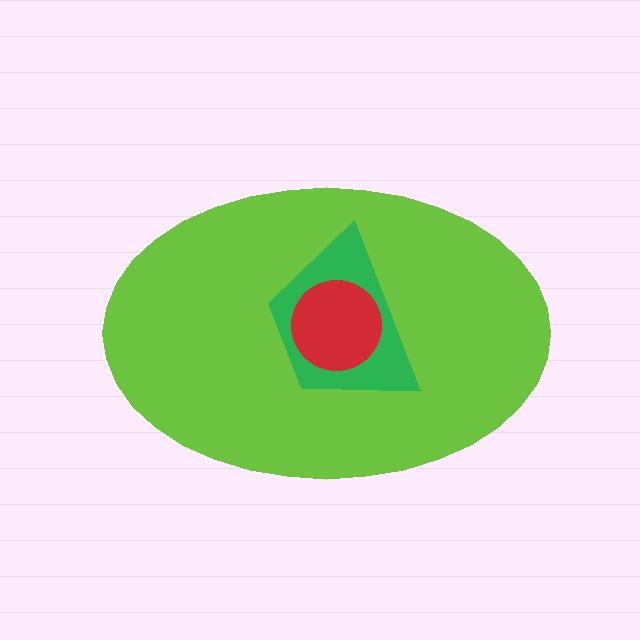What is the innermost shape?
The red circle.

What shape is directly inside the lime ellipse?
The green trapezoid.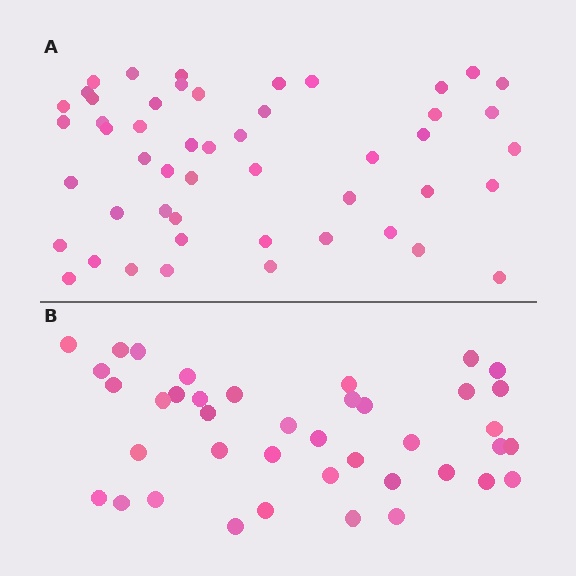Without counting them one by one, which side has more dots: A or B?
Region A (the top region) has more dots.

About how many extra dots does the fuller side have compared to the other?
Region A has roughly 10 or so more dots than region B.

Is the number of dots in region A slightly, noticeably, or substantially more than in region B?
Region A has noticeably more, but not dramatically so. The ratio is roughly 1.2 to 1.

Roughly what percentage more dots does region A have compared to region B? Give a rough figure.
About 25% more.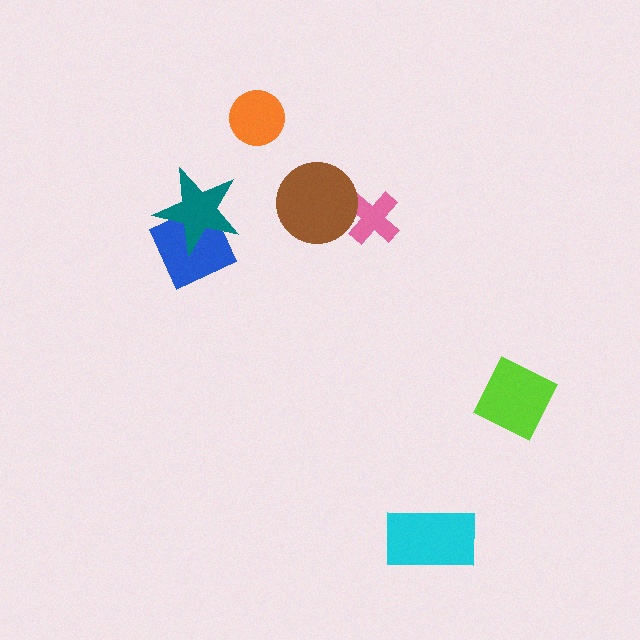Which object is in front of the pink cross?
The brown circle is in front of the pink cross.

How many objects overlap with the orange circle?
0 objects overlap with the orange circle.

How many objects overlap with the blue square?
1 object overlaps with the blue square.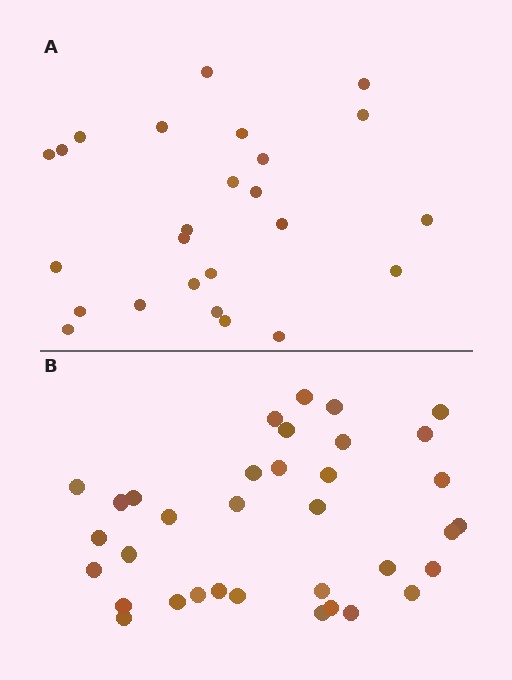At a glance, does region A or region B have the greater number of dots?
Region B (the bottom region) has more dots.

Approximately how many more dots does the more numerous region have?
Region B has roughly 10 or so more dots than region A.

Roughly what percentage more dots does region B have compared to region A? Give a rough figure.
About 40% more.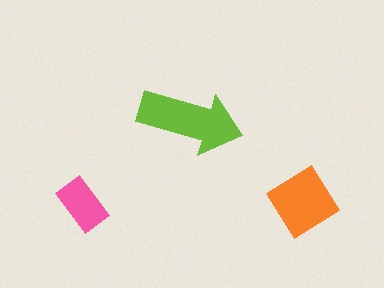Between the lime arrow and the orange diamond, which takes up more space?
The lime arrow.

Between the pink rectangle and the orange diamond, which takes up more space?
The orange diamond.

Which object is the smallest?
The pink rectangle.